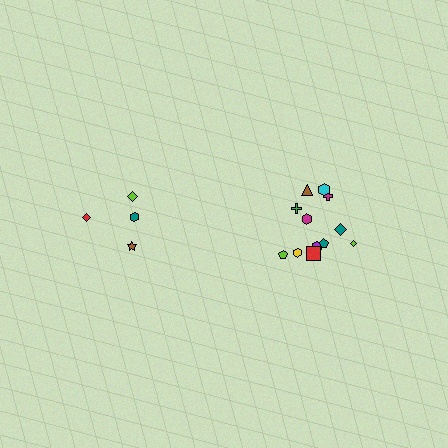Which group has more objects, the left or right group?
The right group.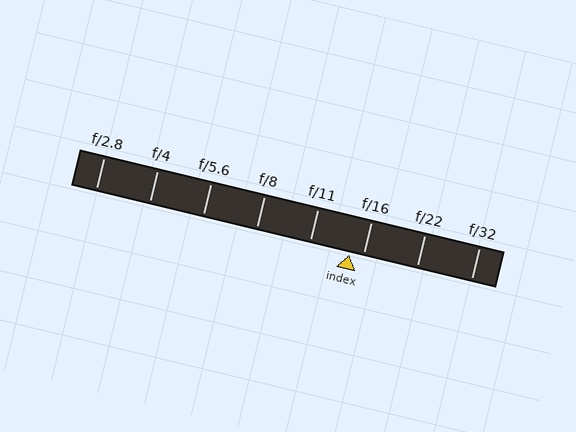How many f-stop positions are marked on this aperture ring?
There are 8 f-stop positions marked.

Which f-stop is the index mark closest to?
The index mark is closest to f/16.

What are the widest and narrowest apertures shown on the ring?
The widest aperture shown is f/2.8 and the narrowest is f/32.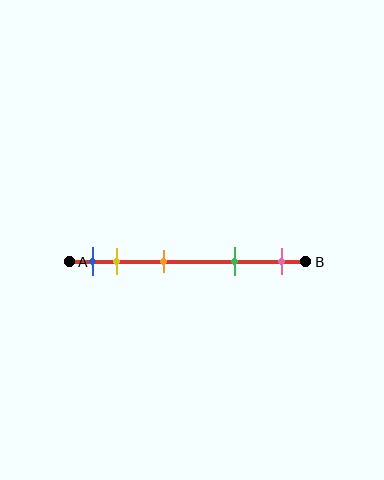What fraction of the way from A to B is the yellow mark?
The yellow mark is approximately 20% (0.2) of the way from A to B.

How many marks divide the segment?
There are 5 marks dividing the segment.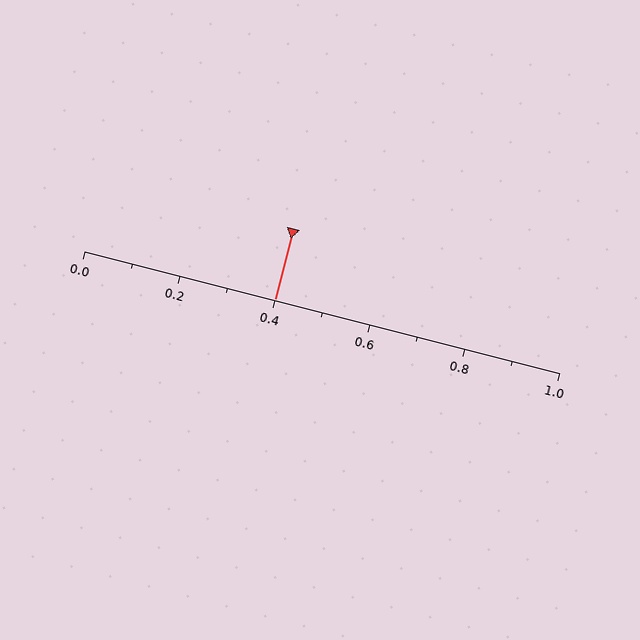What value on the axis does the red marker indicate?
The marker indicates approximately 0.4.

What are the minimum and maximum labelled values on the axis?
The axis runs from 0.0 to 1.0.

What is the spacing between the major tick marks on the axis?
The major ticks are spaced 0.2 apart.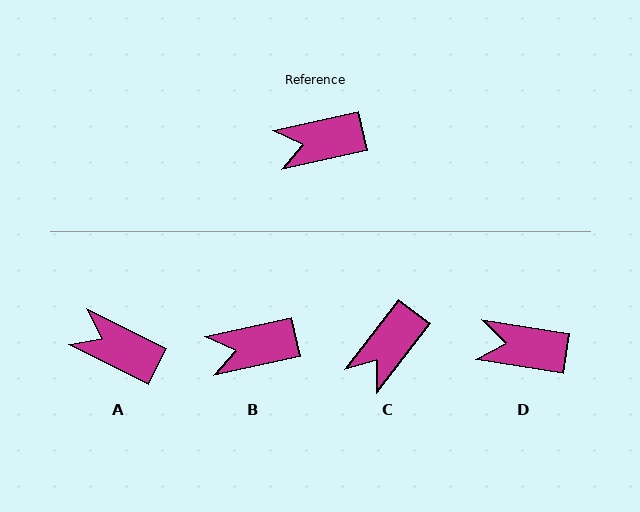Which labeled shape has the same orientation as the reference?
B.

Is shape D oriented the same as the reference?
No, it is off by about 22 degrees.